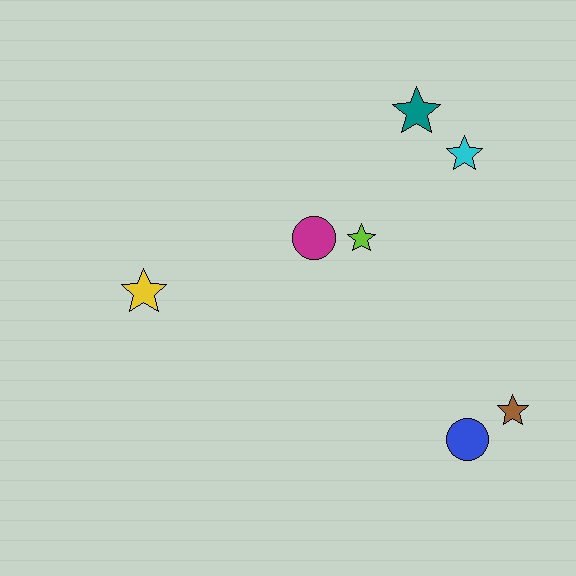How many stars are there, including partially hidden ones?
There are 5 stars.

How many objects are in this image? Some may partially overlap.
There are 7 objects.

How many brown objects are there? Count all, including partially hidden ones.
There is 1 brown object.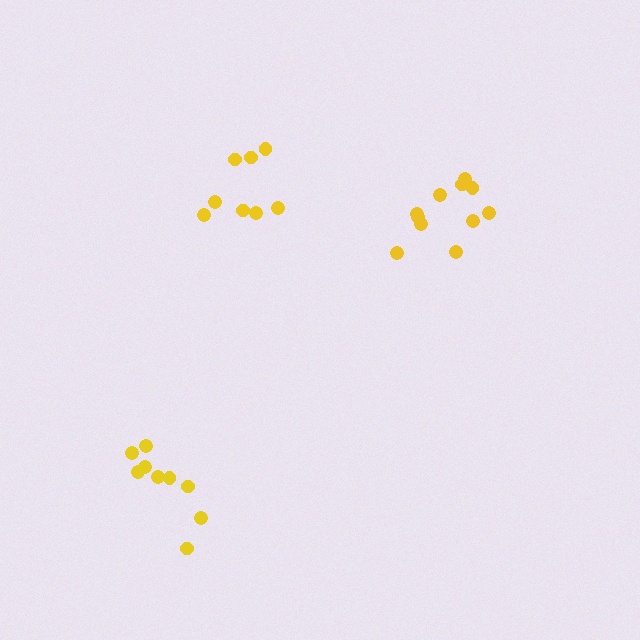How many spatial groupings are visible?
There are 3 spatial groupings.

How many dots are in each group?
Group 1: 8 dots, Group 2: 11 dots, Group 3: 9 dots (28 total).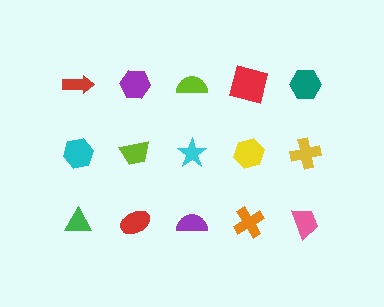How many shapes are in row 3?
5 shapes.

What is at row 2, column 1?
A cyan hexagon.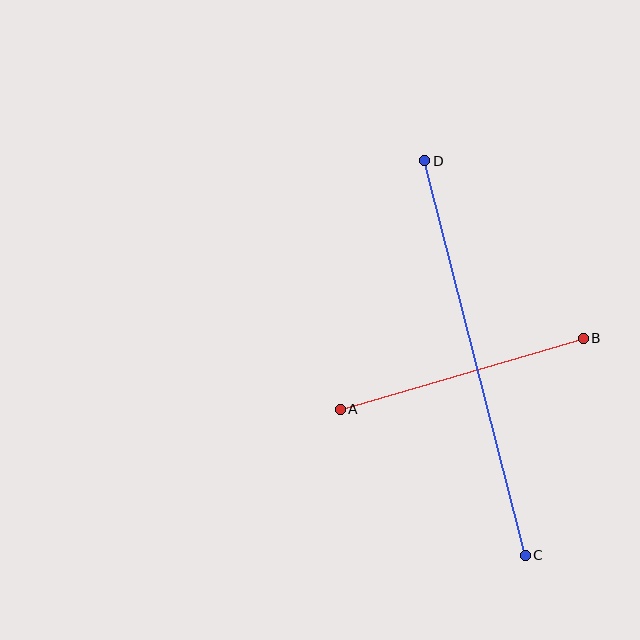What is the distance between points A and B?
The distance is approximately 253 pixels.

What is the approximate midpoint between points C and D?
The midpoint is at approximately (475, 358) pixels.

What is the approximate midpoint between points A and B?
The midpoint is at approximately (462, 374) pixels.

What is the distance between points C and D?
The distance is approximately 407 pixels.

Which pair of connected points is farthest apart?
Points C and D are farthest apart.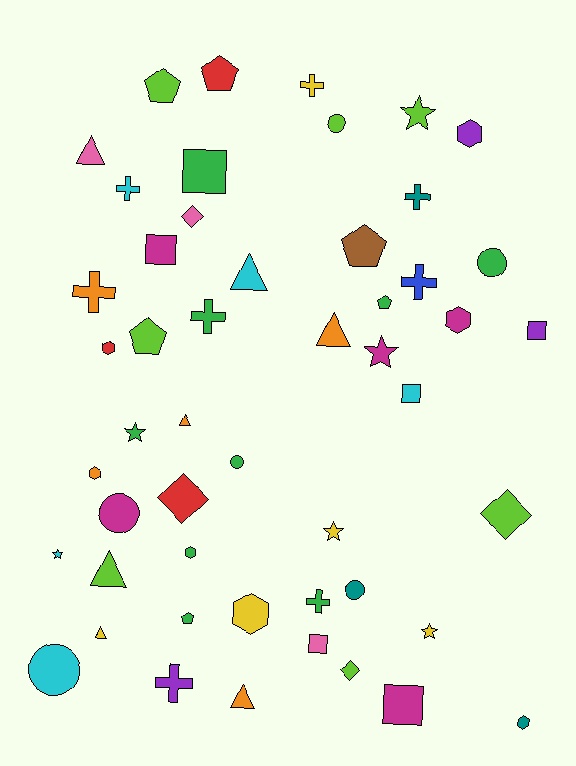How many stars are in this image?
There are 6 stars.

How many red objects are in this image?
There are 3 red objects.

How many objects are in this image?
There are 50 objects.